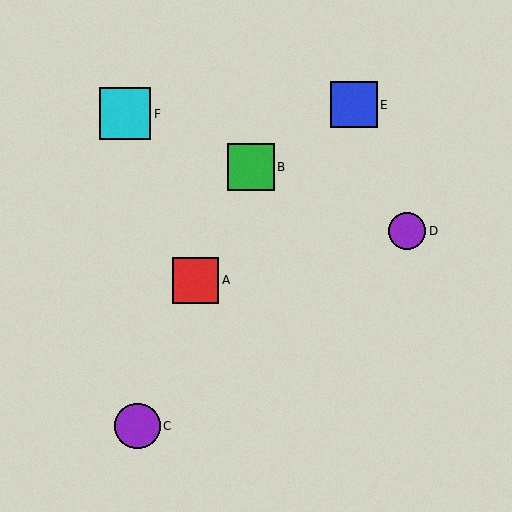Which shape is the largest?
The cyan square (labeled F) is the largest.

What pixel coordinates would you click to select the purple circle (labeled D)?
Click at (407, 231) to select the purple circle D.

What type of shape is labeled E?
Shape E is a blue square.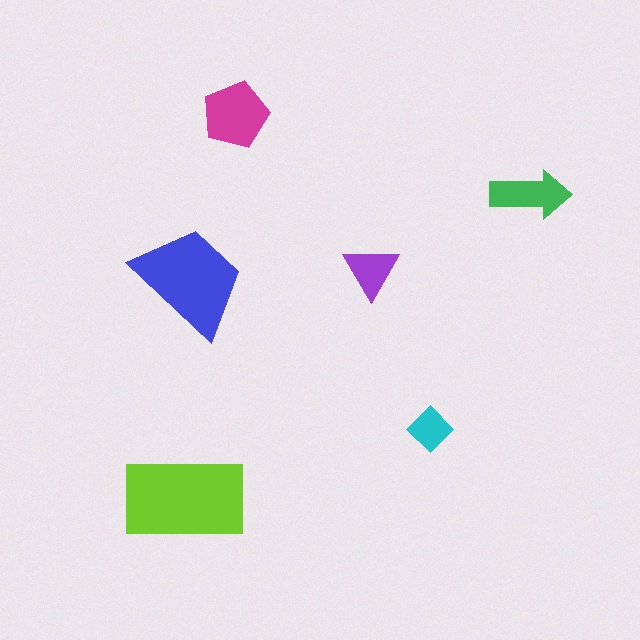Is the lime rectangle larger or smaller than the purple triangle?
Larger.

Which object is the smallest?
The cyan diamond.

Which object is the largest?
The lime rectangle.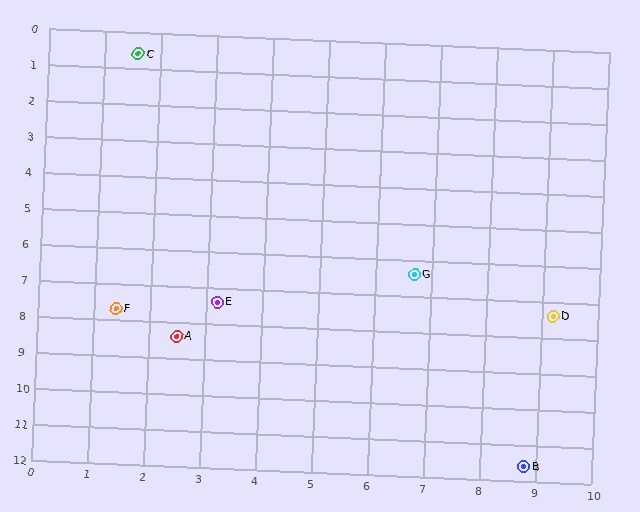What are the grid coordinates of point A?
Point A is at approximately (2.5, 8.4).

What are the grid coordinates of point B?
Point B is at approximately (8.8, 11.6).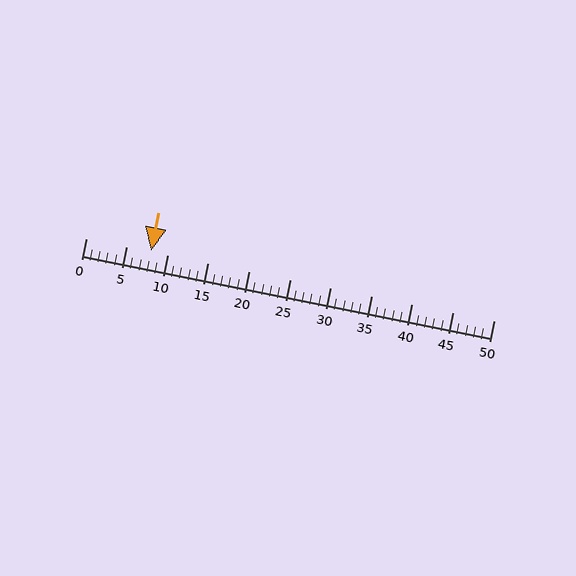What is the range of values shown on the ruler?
The ruler shows values from 0 to 50.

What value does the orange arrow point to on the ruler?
The orange arrow points to approximately 8.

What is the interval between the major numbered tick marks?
The major tick marks are spaced 5 units apart.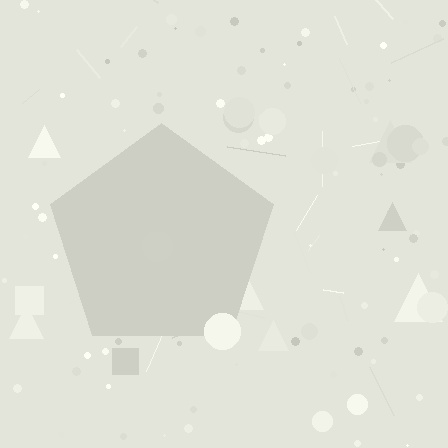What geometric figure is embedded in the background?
A pentagon is embedded in the background.